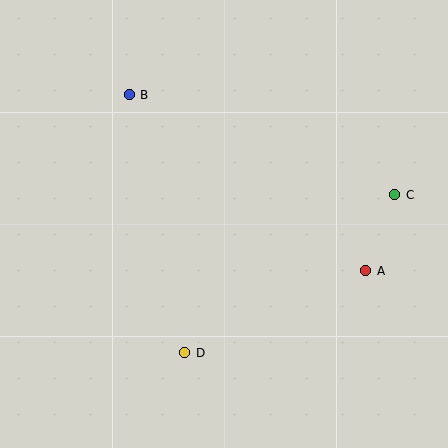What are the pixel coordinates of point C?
Point C is at (395, 195).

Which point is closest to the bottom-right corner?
Point A is closest to the bottom-right corner.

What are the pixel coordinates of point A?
Point A is at (366, 271).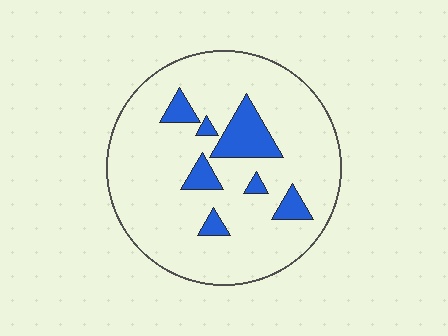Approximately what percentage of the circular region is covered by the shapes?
Approximately 15%.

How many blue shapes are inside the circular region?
7.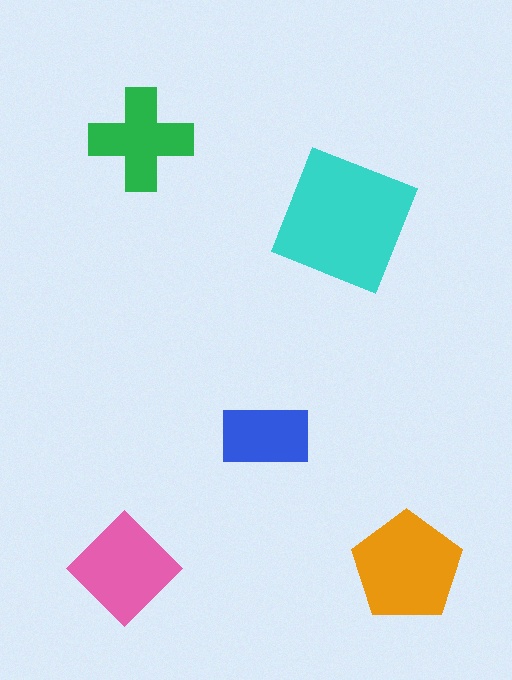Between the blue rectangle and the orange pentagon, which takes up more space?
The orange pentagon.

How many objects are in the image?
There are 5 objects in the image.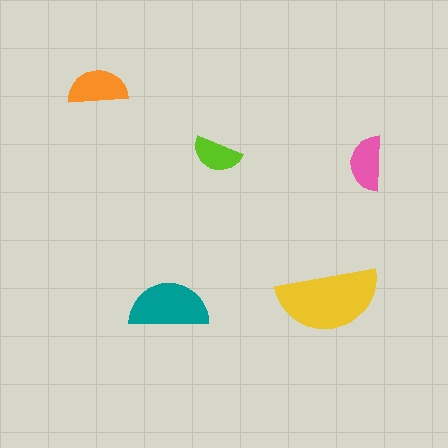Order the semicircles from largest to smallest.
the yellow one, the teal one, the orange one, the pink one, the lime one.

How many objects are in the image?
There are 5 objects in the image.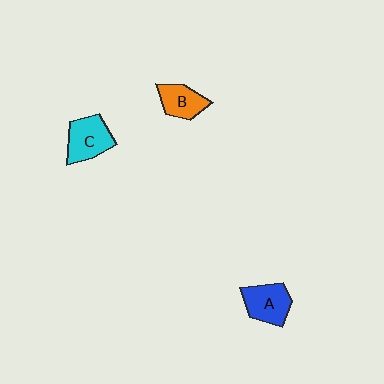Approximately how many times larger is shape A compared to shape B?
Approximately 1.2 times.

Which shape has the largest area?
Shape C (cyan).